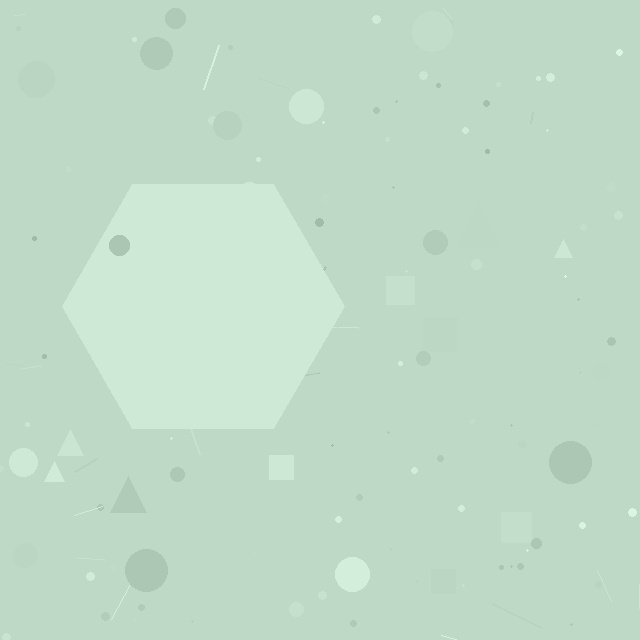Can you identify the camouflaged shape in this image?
The camouflaged shape is a hexagon.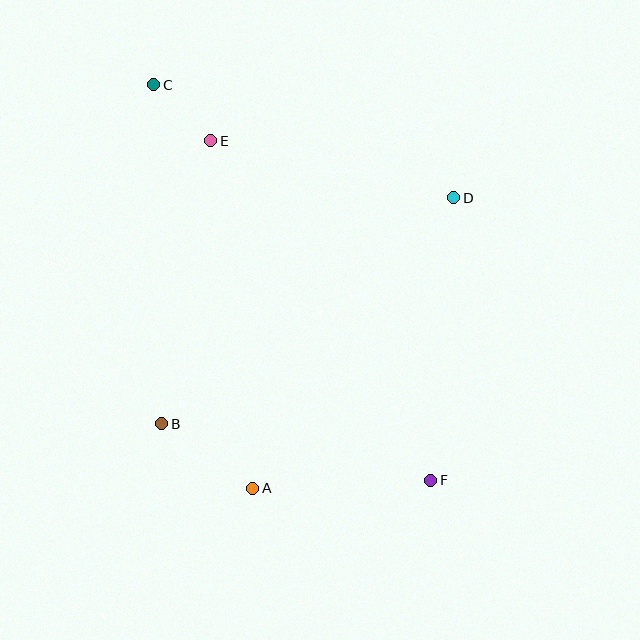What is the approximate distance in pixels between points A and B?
The distance between A and B is approximately 112 pixels.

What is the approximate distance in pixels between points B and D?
The distance between B and D is approximately 369 pixels.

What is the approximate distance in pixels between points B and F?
The distance between B and F is approximately 275 pixels.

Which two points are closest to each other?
Points C and E are closest to each other.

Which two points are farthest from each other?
Points C and F are farthest from each other.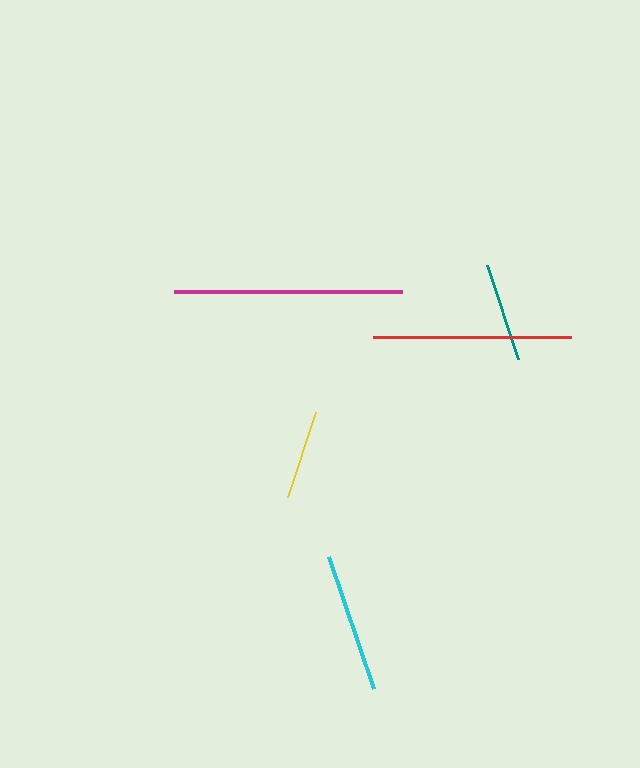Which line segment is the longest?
The magenta line is the longest at approximately 228 pixels.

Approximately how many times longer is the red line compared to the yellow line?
The red line is approximately 2.2 times the length of the yellow line.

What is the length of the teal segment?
The teal segment is approximately 99 pixels long.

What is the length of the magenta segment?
The magenta segment is approximately 228 pixels long.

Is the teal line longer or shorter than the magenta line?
The magenta line is longer than the teal line.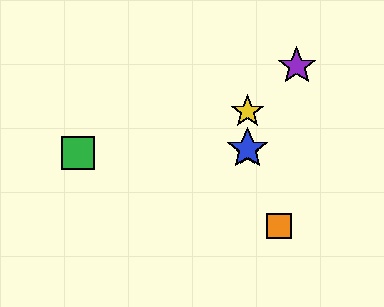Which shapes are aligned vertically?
The red star, the blue star, the yellow star are aligned vertically.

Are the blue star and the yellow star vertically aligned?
Yes, both are at x≈248.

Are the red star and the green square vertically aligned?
No, the red star is at x≈248 and the green square is at x≈78.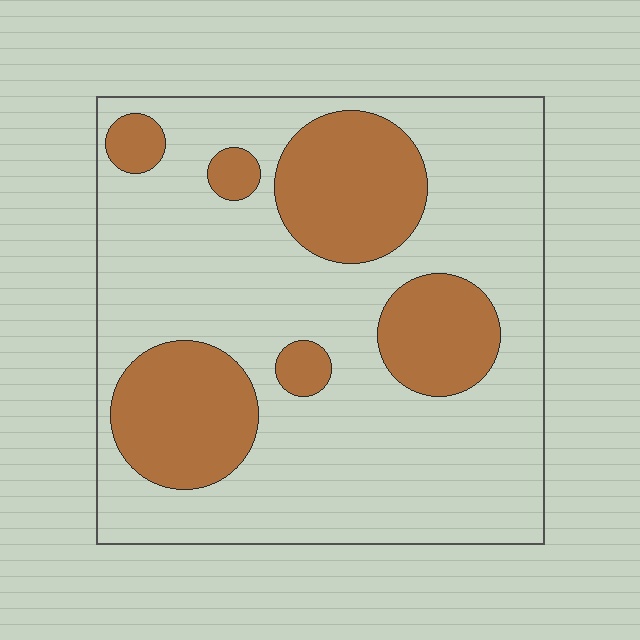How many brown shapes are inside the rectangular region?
6.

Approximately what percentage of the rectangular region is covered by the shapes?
Approximately 30%.